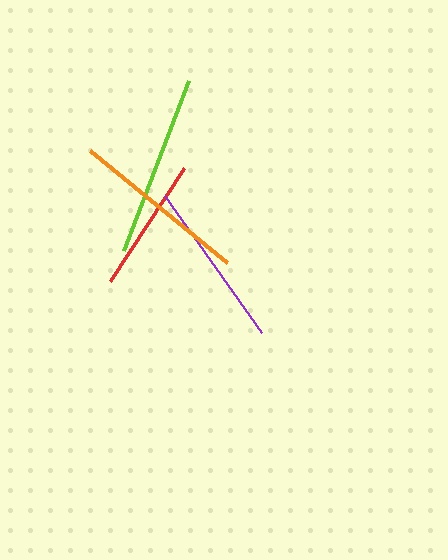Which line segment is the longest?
The lime line is the longest at approximately 182 pixels.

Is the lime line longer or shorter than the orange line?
The lime line is longer than the orange line.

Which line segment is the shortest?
The red line is the shortest at approximately 135 pixels.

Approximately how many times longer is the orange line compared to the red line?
The orange line is approximately 1.3 times the length of the red line.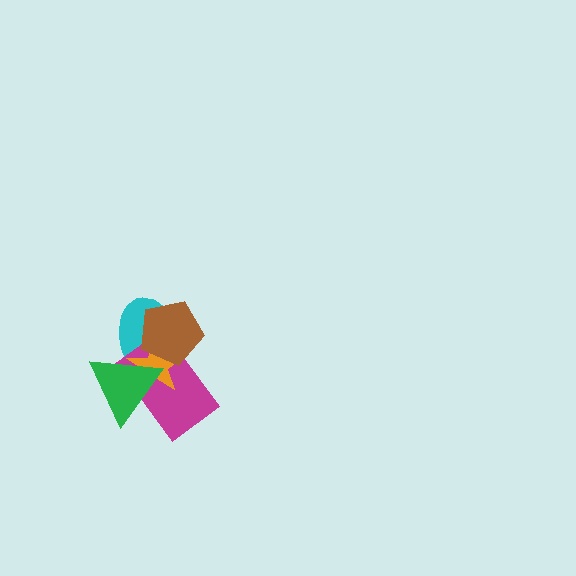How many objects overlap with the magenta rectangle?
4 objects overlap with the magenta rectangle.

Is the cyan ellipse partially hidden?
Yes, it is partially covered by another shape.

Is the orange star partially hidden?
Yes, it is partially covered by another shape.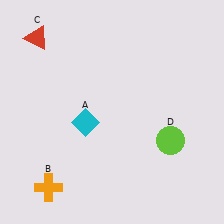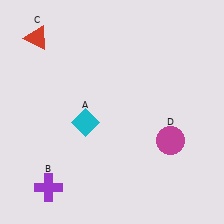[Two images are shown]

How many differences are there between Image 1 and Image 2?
There are 2 differences between the two images.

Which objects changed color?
B changed from orange to purple. D changed from lime to magenta.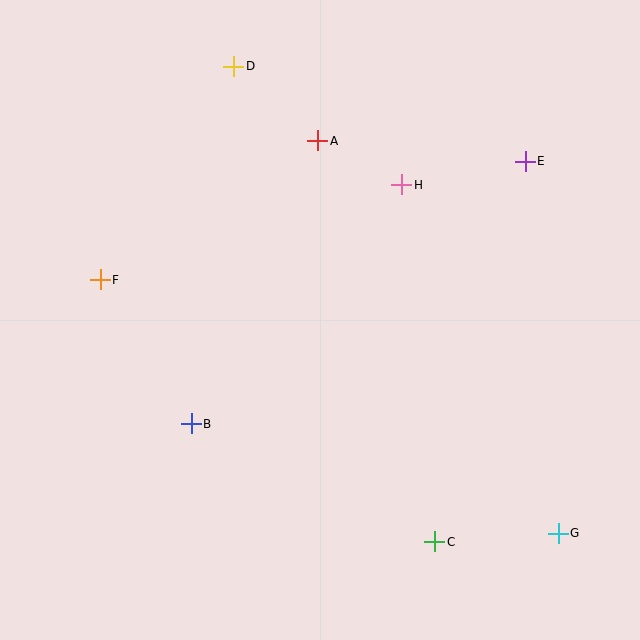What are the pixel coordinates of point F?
Point F is at (100, 280).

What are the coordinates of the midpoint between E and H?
The midpoint between E and H is at (464, 173).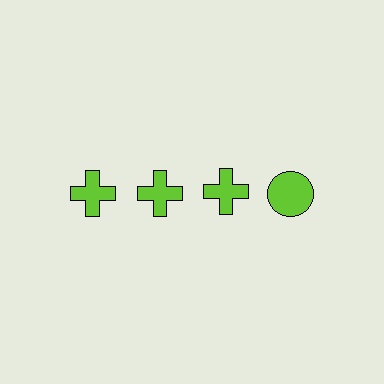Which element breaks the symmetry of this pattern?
The lime circle in the top row, second from right column breaks the symmetry. All other shapes are lime crosses.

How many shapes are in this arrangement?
There are 4 shapes arranged in a grid pattern.